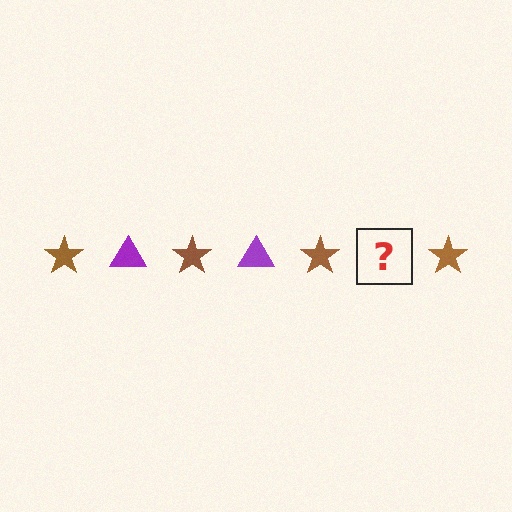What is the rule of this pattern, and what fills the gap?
The rule is that the pattern alternates between brown star and purple triangle. The gap should be filled with a purple triangle.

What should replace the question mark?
The question mark should be replaced with a purple triangle.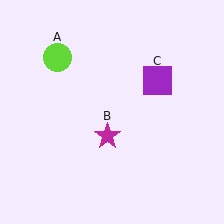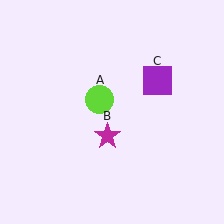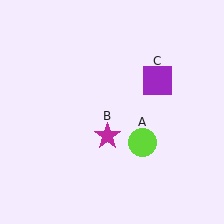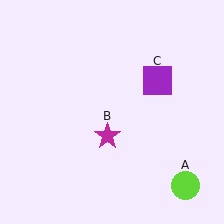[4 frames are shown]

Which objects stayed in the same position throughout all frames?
Magenta star (object B) and purple square (object C) remained stationary.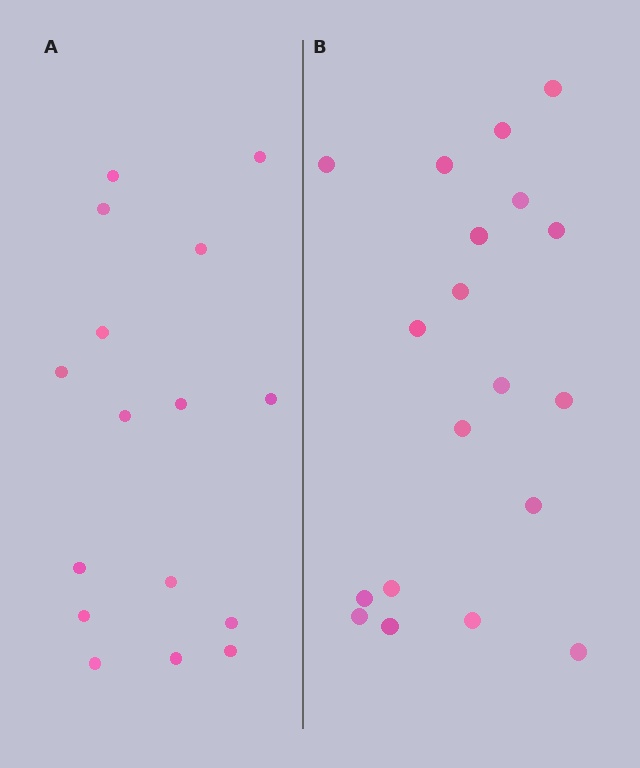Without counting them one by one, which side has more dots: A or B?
Region B (the right region) has more dots.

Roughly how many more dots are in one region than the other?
Region B has just a few more — roughly 2 or 3 more dots than region A.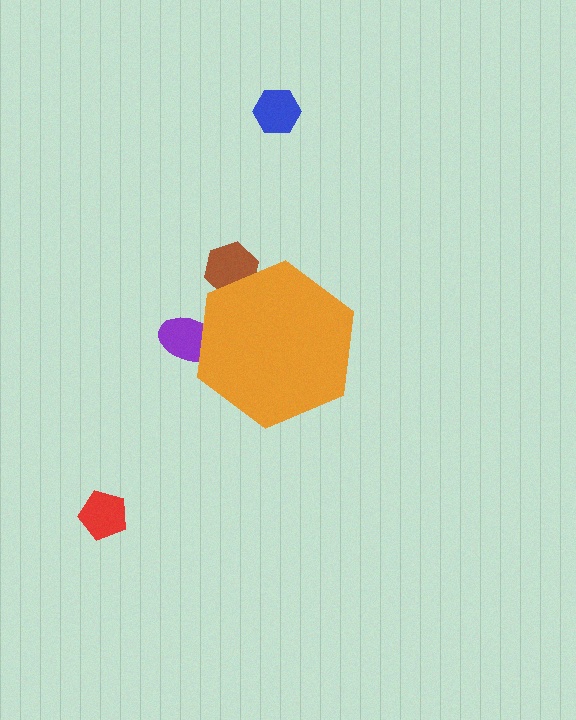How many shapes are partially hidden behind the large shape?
2 shapes are partially hidden.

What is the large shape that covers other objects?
An orange hexagon.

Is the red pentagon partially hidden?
No, the red pentagon is fully visible.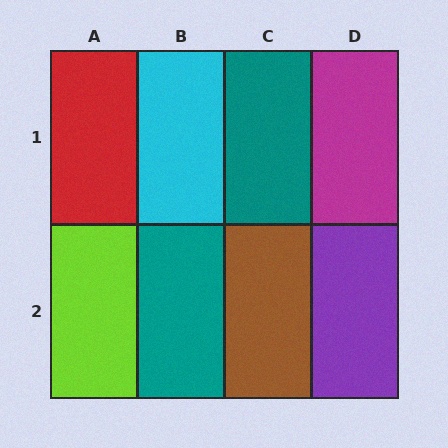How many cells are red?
1 cell is red.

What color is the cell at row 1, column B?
Cyan.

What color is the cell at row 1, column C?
Teal.